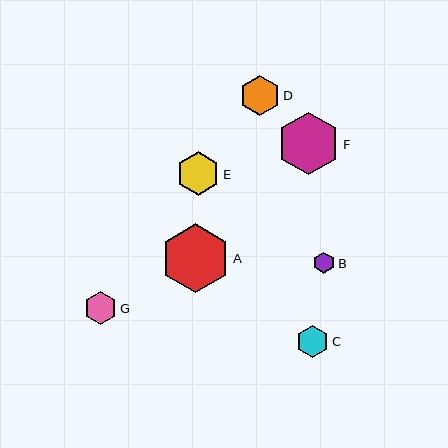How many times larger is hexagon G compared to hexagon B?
Hexagon G is approximately 1.5 times the size of hexagon B.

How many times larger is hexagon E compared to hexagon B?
Hexagon E is approximately 2.1 times the size of hexagon B.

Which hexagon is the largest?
Hexagon A is the largest with a size of approximately 69 pixels.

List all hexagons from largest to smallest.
From largest to smallest: A, F, E, D, G, C, B.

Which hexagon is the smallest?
Hexagon B is the smallest with a size of approximately 21 pixels.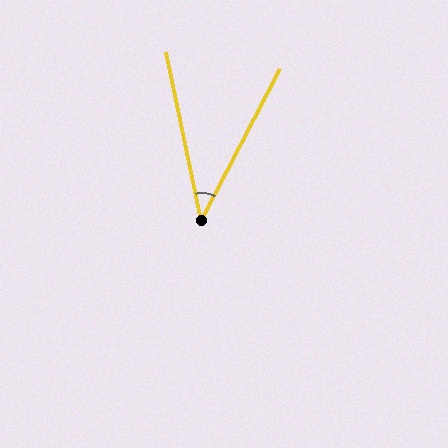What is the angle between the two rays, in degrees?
Approximately 39 degrees.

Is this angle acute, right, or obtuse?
It is acute.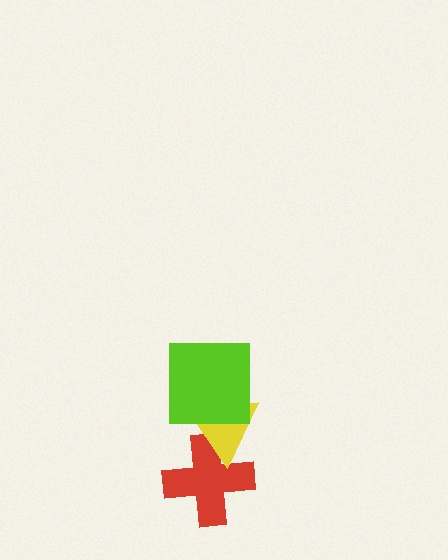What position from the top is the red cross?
The red cross is 3rd from the top.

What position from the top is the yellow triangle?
The yellow triangle is 2nd from the top.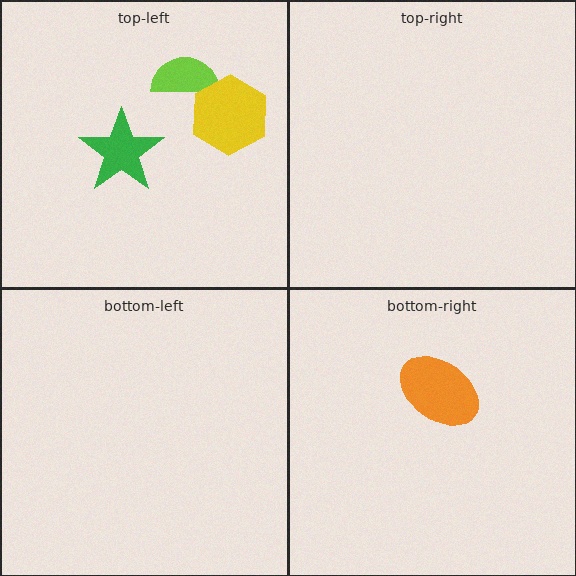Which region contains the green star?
The top-left region.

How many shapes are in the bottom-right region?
1.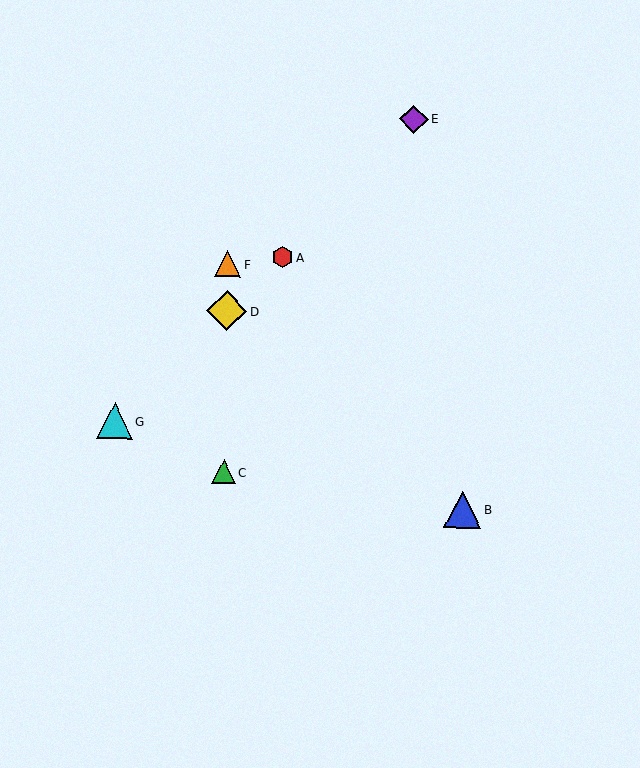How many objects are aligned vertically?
3 objects (C, D, F) are aligned vertically.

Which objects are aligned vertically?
Objects C, D, F are aligned vertically.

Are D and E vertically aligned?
No, D is at x≈227 and E is at x≈414.